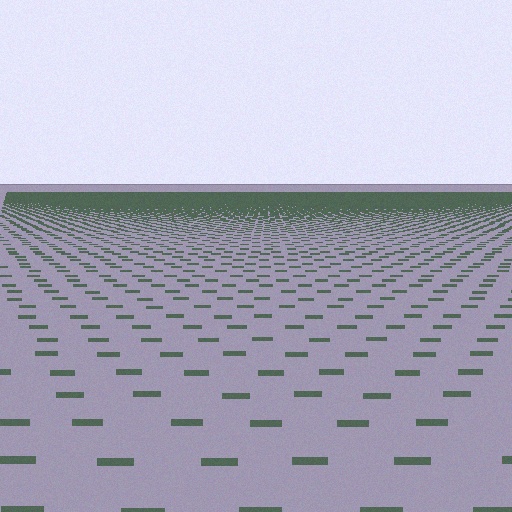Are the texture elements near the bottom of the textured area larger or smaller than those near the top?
Larger. Near the bottom, elements are closer to the viewer and appear at a bigger on-screen size.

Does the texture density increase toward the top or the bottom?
Density increases toward the top.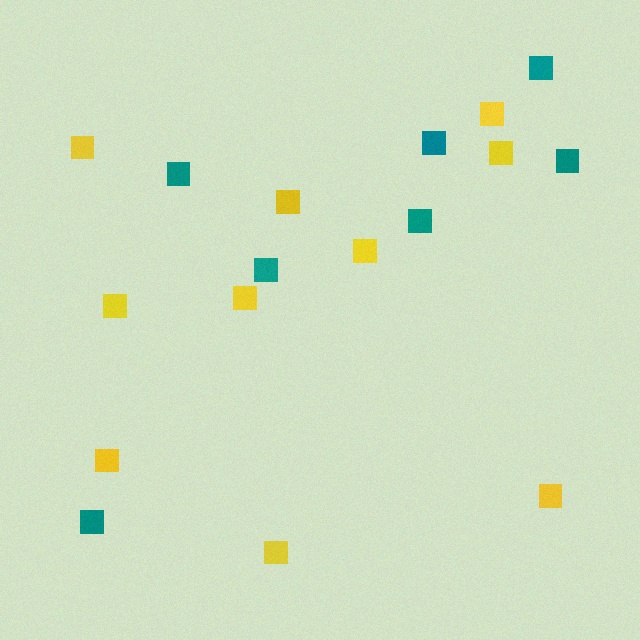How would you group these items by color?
There are 2 groups: one group of yellow squares (10) and one group of teal squares (7).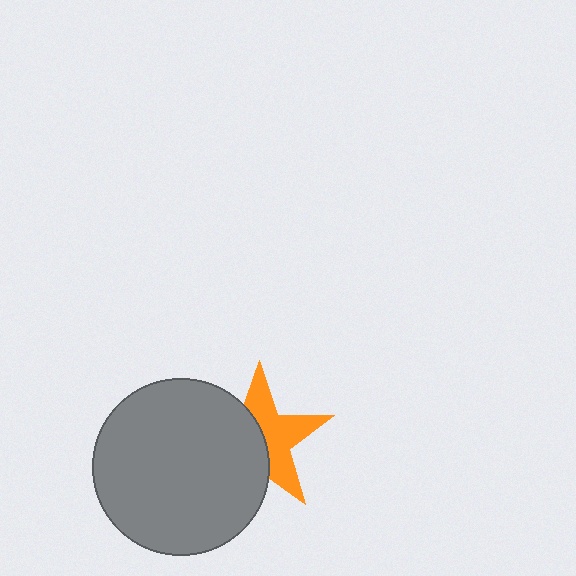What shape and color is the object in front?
The object in front is a gray circle.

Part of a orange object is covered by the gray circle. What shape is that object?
It is a star.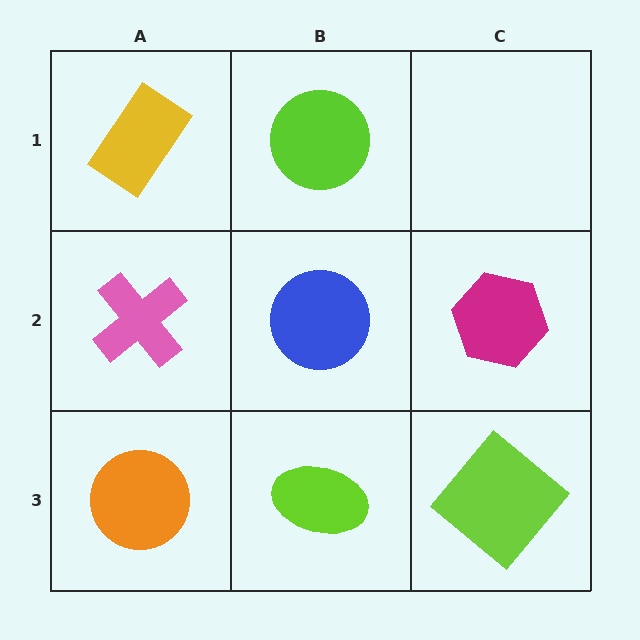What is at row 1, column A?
A yellow rectangle.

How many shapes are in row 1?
2 shapes.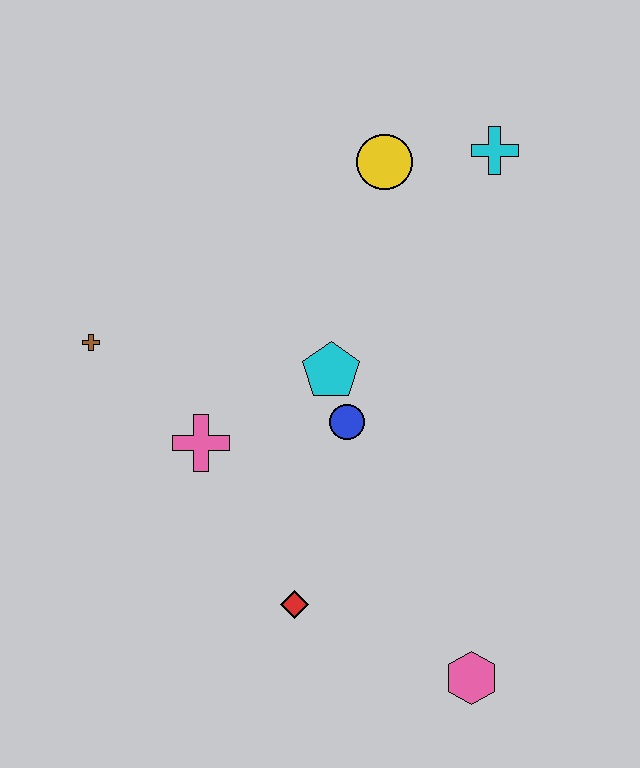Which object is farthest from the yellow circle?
The pink hexagon is farthest from the yellow circle.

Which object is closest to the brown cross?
The pink cross is closest to the brown cross.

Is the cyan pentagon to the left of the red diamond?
No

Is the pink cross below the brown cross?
Yes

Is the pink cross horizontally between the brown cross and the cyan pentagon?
Yes